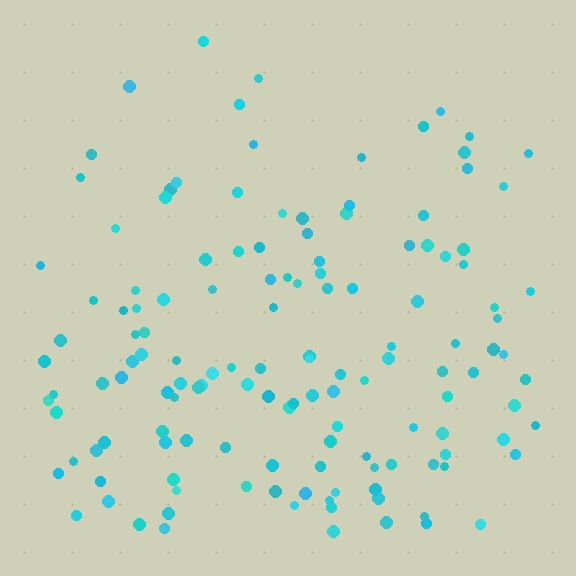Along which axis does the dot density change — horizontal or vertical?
Vertical.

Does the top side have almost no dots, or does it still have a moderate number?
Still a moderate number, just noticeably fewer than the bottom.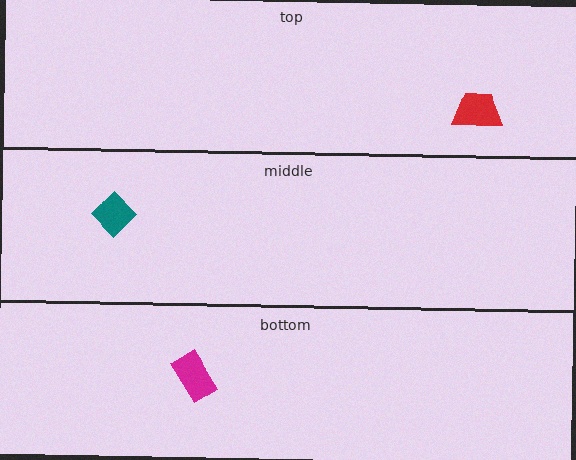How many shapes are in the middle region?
1.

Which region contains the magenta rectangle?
The bottom region.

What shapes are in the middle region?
The teal diamond.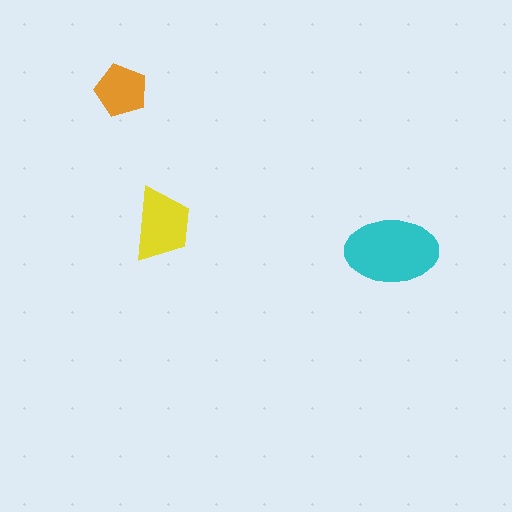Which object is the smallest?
The orange pentagon.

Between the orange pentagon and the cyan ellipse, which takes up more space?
The cyan ellipse.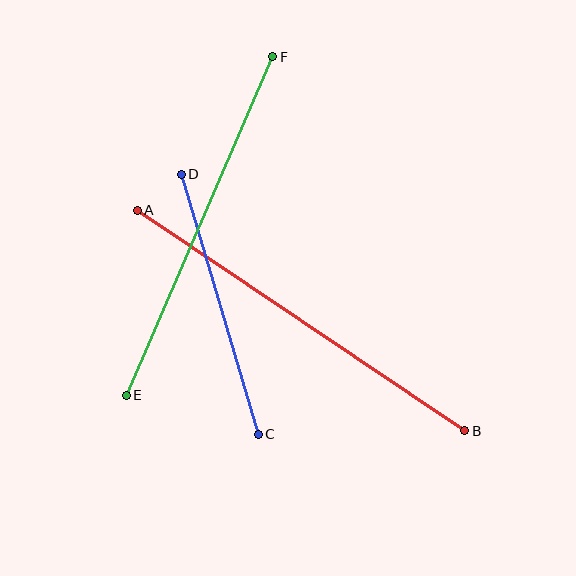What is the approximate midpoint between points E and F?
The midpoint is at approximately (200, 226) pixels.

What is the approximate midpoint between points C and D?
The midpoint is at approximately (220, 304) pixels.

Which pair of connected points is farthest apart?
Points A and B are farthest apart.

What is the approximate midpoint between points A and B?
The midpoint is at approximately (301, 321) pixels.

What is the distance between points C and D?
The distance is approximately 271 pixels.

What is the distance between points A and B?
The distance is approximately 395 pixels.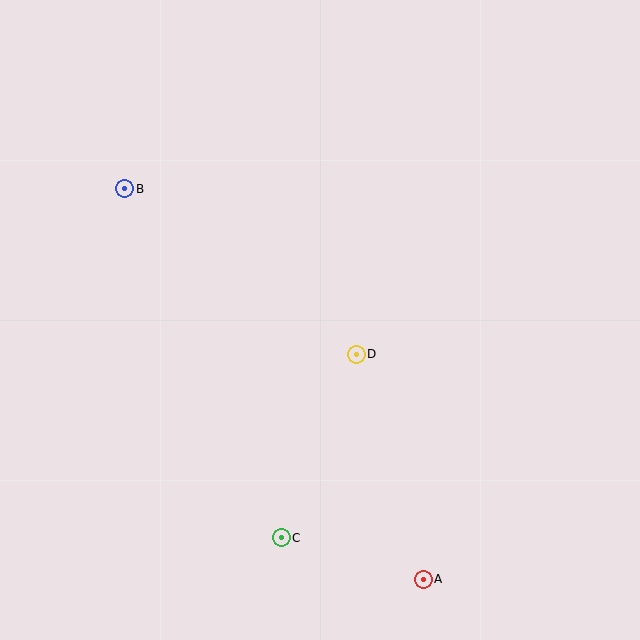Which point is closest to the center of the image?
Point D at (356, 354) is closest to the center.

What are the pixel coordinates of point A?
Point A is at (423, 579).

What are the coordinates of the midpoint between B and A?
The midpoint between B and A is at (274, 384).